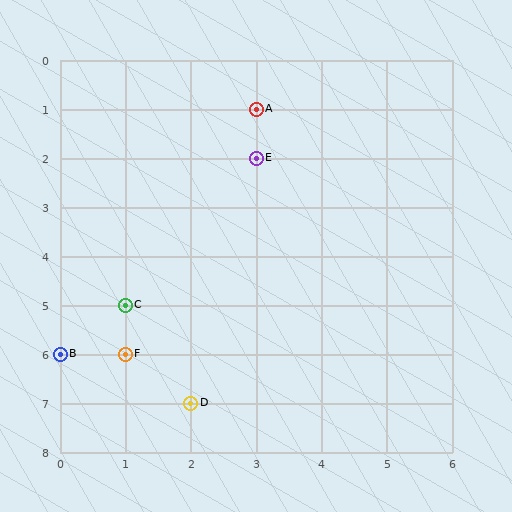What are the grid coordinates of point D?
Point D is at grid coordinates (2, 7).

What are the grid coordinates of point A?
Point A is at grid coordinates (3, 1).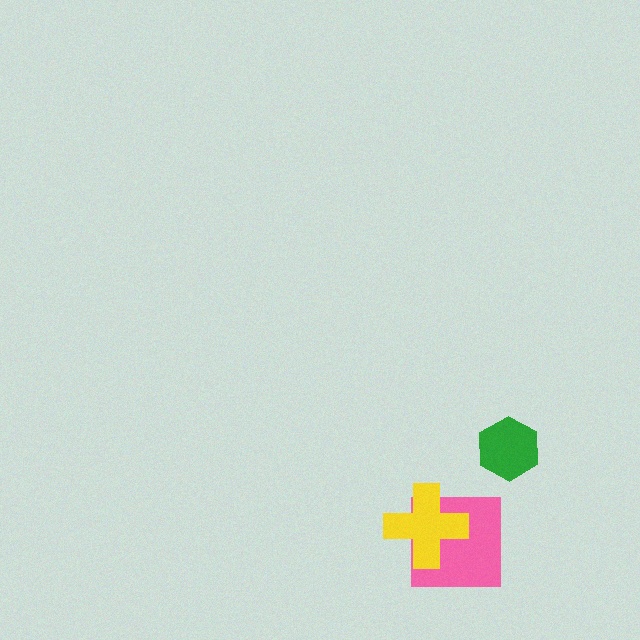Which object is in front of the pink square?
The yellow cross is in front of the pink square.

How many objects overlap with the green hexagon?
0 objects overlap with the green hexagon.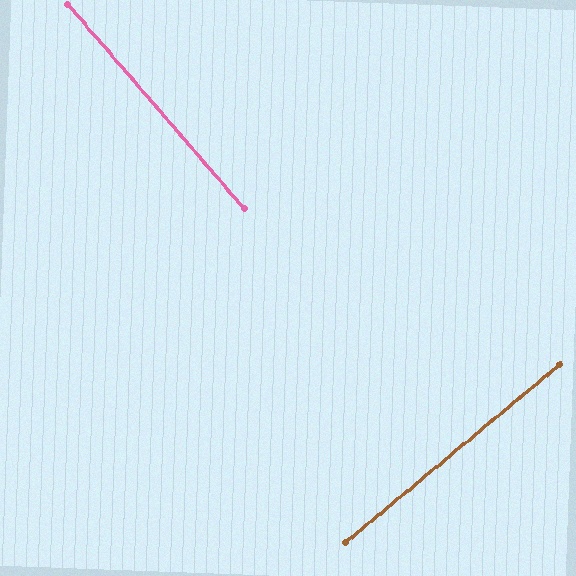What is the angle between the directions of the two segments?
Approximately 89 degrees.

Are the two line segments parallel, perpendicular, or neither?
Perpendicular — they meet at approximately 89°.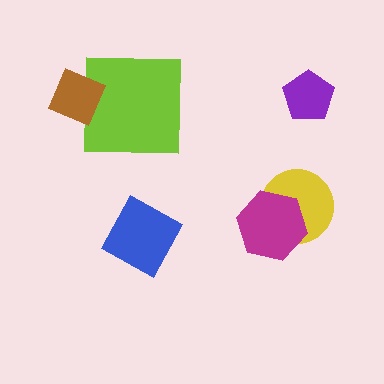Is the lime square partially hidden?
Yes, it is partially covered by another shape.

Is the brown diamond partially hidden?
No, no other shape covers it.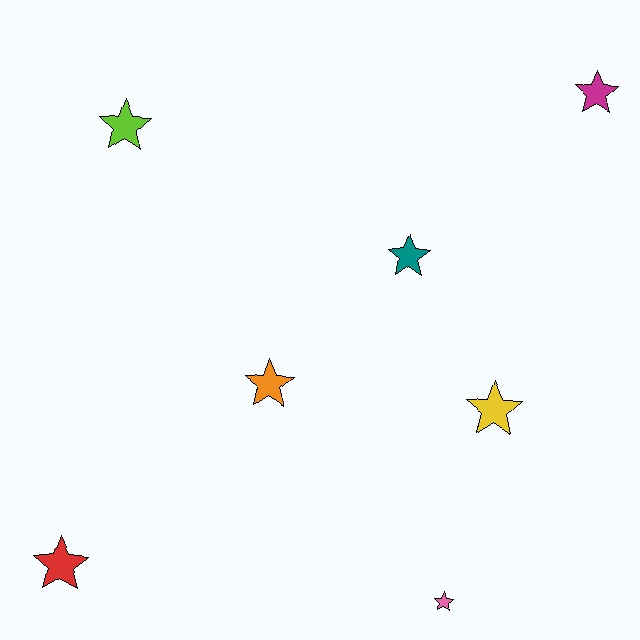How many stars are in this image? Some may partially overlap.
There are 7 stars.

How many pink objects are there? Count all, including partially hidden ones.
There is 1 pink object.